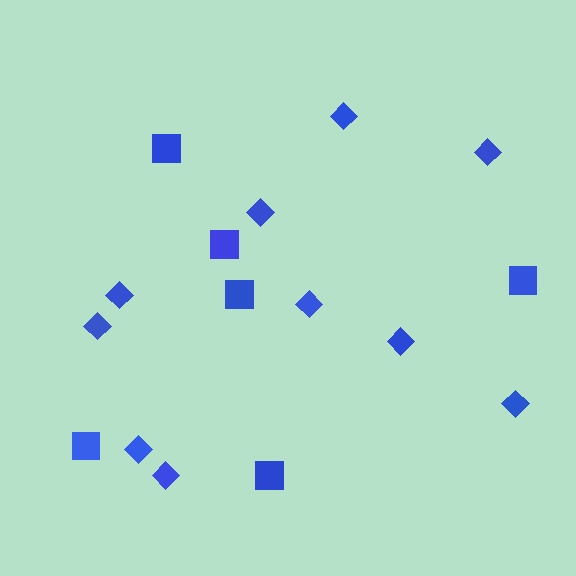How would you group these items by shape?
There are 2 groups: one group of squares (6) and one group of diamonds (10).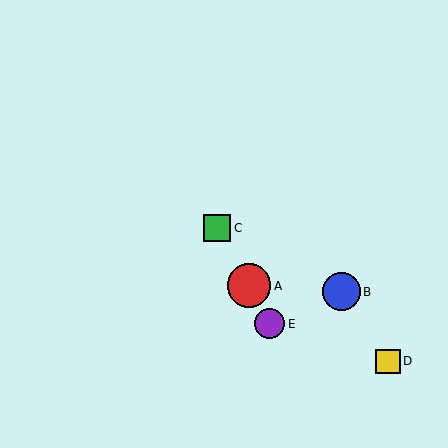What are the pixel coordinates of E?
Object E is at (270, 324).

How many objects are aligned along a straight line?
3 objects (A, C, E) are aligned along a straight line.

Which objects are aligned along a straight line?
Objects A, C, E are aligned along a straight line.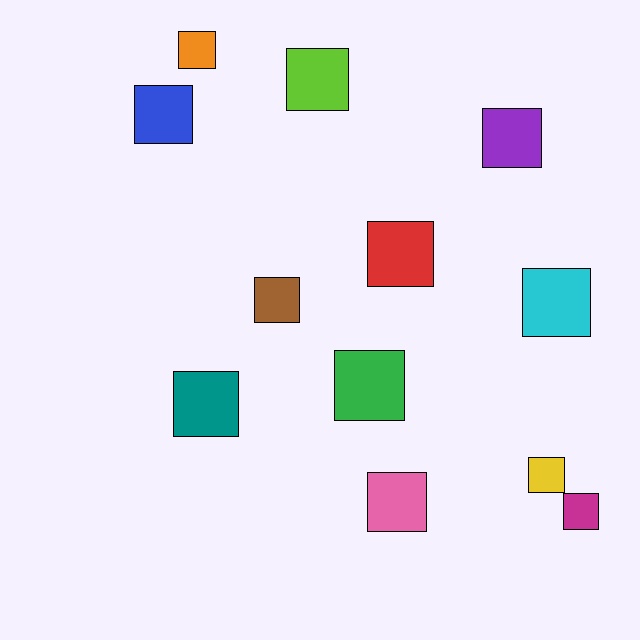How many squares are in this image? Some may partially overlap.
There are 12 squares.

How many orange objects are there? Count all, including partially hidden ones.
There is 1 orange object.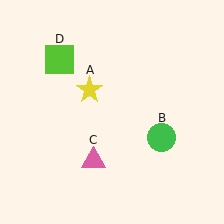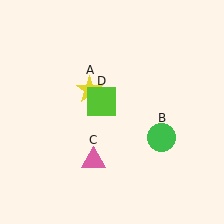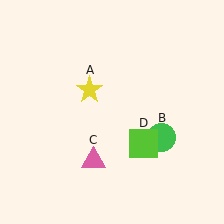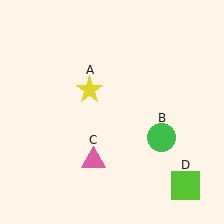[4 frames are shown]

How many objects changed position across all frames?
1 object changed position: lime square (object D).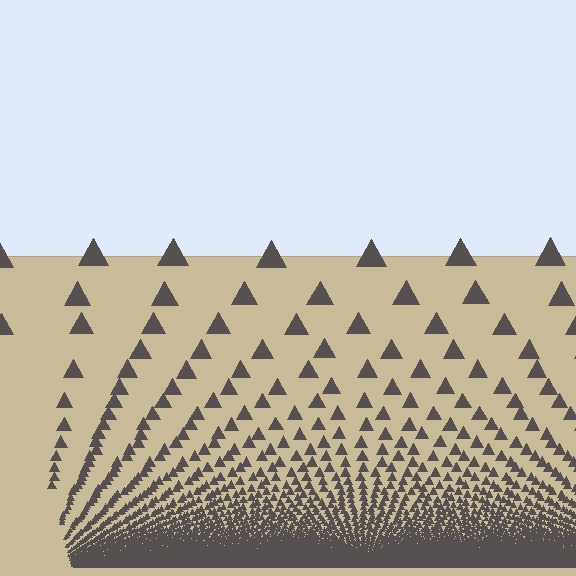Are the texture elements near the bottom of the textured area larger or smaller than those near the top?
Smaller. The gradient is inverted — elements near the bottom are smaller and denser.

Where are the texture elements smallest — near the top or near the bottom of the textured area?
Near the bottom.